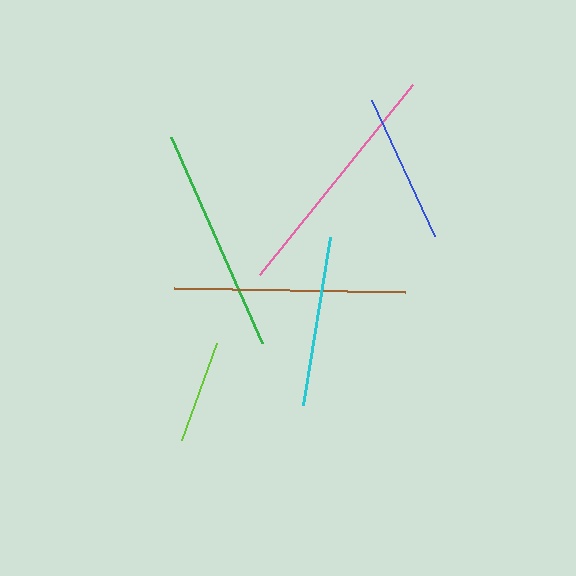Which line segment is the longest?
The pink line is the longest at approximately 244 pixels.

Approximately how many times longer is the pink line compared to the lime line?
The pink line is approximately 2.4 times the length of the lime line.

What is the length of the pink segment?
The pink segment is approximately 244 pixels long.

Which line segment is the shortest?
The lime line is the shortest at approximately 104 pixels.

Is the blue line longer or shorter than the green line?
The green line is longer than the blue line.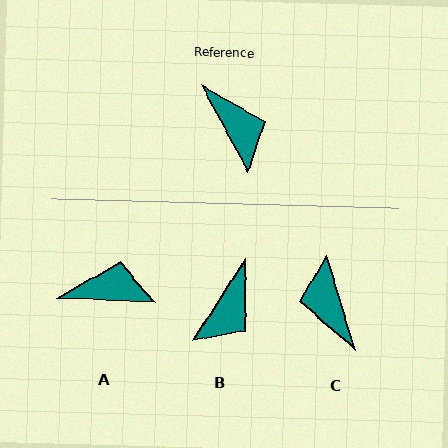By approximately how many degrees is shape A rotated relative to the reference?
Approximately 60 degrees counter-clockwise.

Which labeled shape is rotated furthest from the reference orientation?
C, about 169 degrees away.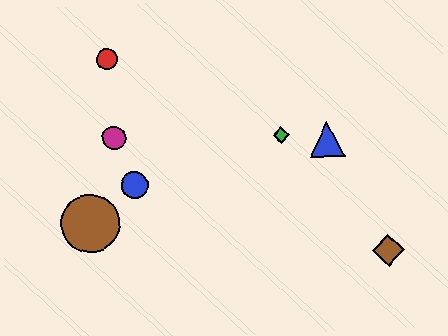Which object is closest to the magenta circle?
The blue circle is closest to the magenta circle.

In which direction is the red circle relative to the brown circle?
The red circle is above the brown circle.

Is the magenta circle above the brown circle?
Yes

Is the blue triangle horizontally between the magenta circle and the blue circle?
No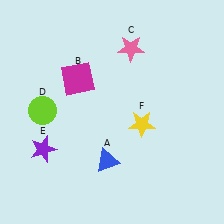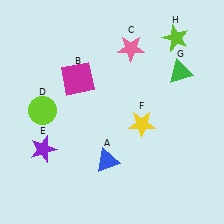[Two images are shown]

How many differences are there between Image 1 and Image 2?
There are 2 differences between the two images.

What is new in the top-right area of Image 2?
A green triangle (G) was added in the top-right area of Image 2.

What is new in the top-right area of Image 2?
A lime star (H) was added in the top-right area of Image 2.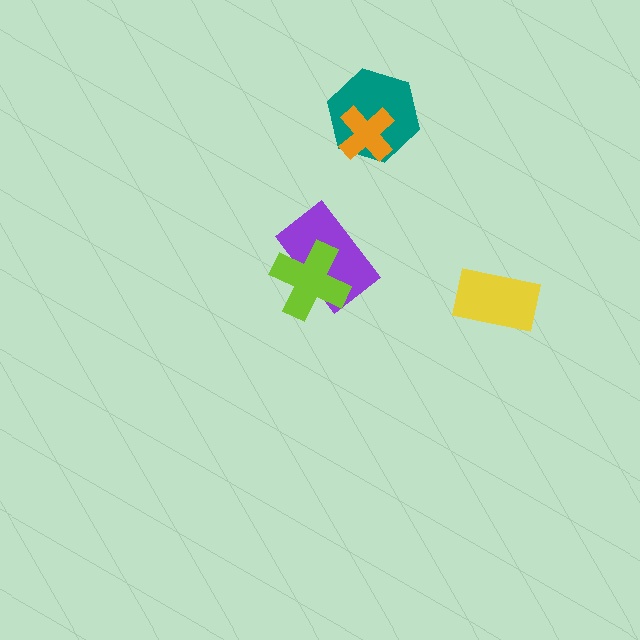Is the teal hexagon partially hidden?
Yes, it is partially covered by another shape.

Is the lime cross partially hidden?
No, no other shape covers it.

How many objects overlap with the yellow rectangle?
0 objects overlap with the yellow rectangle.